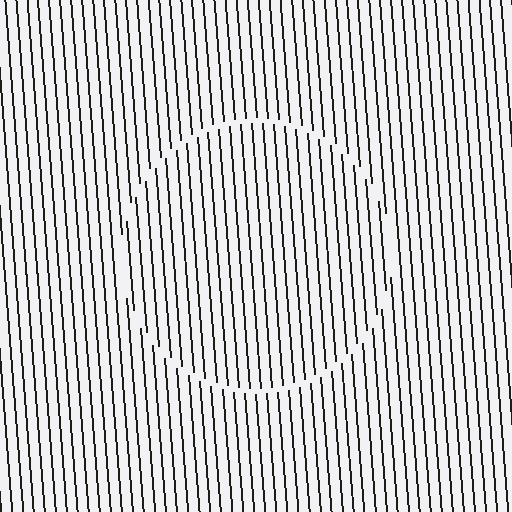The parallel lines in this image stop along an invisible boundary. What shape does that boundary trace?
An illusory circle. The interior of the shape contains the same grating, shifted by half a period — the contour is defined by the phase discontinuity where line-ends from the inner and outer gratings abut.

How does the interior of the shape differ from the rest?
The interior of the shape contains the same grating, shifted by half a period — the contour is defined by the phase discontinuity where line-ends from the inner and outer gratings abut.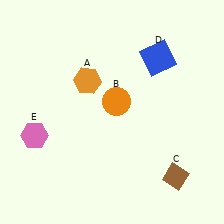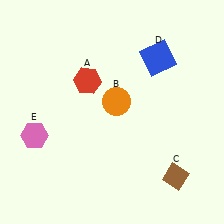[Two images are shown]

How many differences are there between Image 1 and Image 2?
There is 1 difference between the two images.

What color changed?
The hexagon (A) changed from orange in Image 1 to red in Image 2.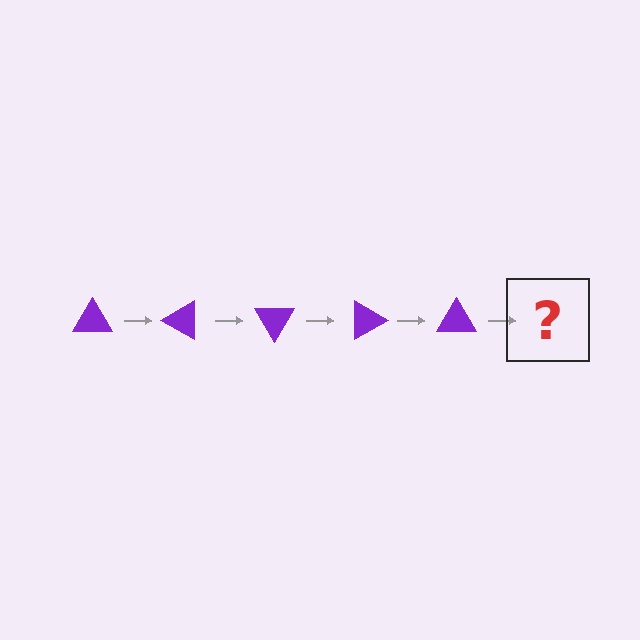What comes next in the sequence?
The next element should be a purple triangle rotated 150 degrees.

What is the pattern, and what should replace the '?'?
The pattern is that the triangle rotates 30 degrees each step. The '?' should be a purple triangle rotated 150 degrees.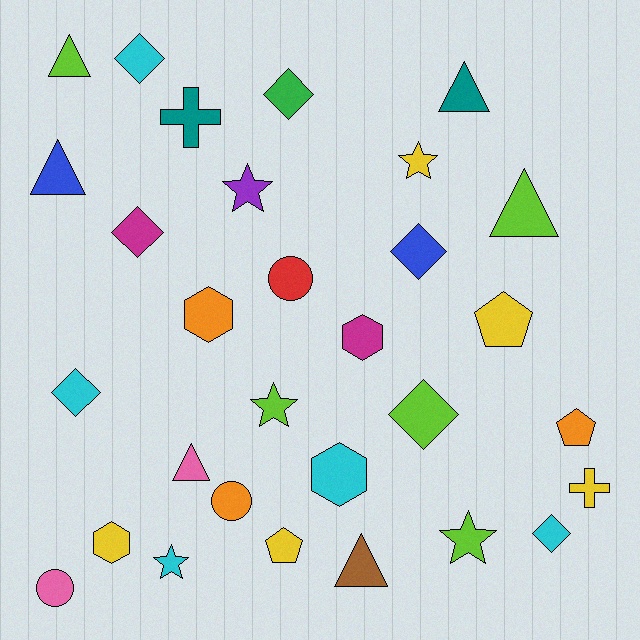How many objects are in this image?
There are 30 objects.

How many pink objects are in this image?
There are 2 pink objects.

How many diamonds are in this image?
There are 7 diamonds.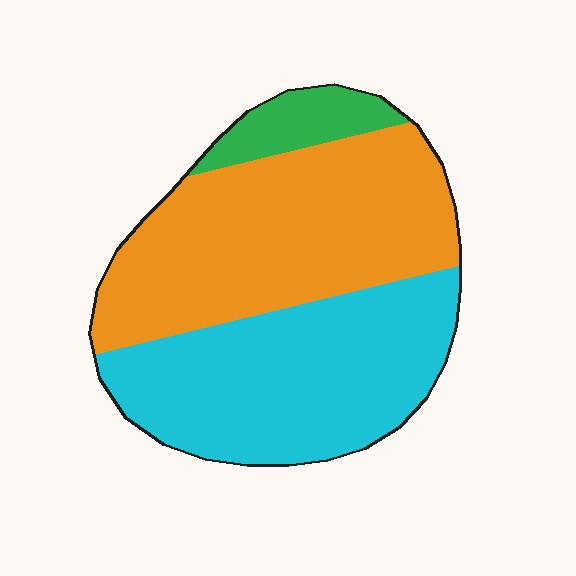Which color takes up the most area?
Orange, at roughly 50%.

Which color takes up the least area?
Green, at roughly 10%.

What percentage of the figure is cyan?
Cyan takes up about two fifths (2/5) of the figure.